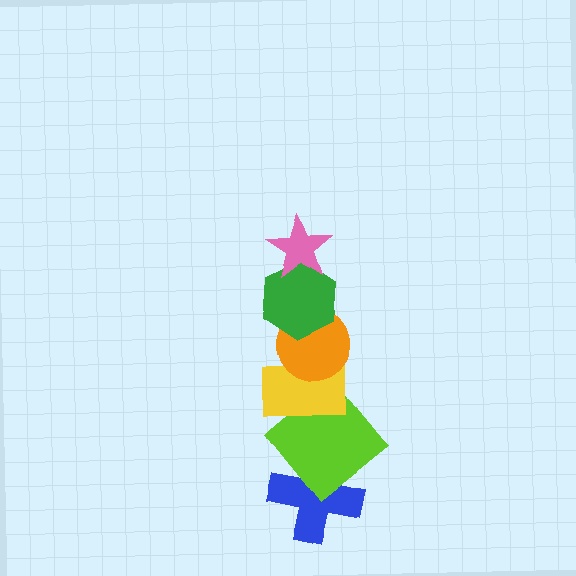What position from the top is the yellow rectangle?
The yellow rectangle is 4th from the top.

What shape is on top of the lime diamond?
The yellow rectangle is on top of the lime diamond.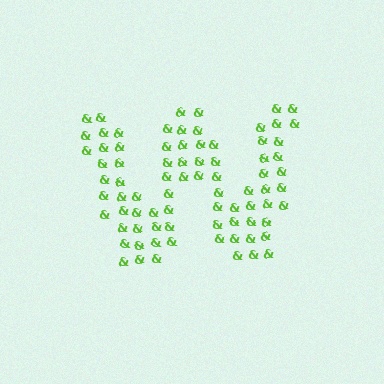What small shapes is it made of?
It is made of small ampersands.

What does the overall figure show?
The overall figure shows the letter W.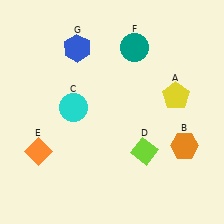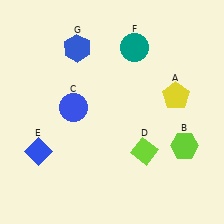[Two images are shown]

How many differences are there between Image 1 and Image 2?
There are 3 differences between the two images.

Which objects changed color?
B changed from orange to lime. C changed from cyan to blue. E changed from orange to blue.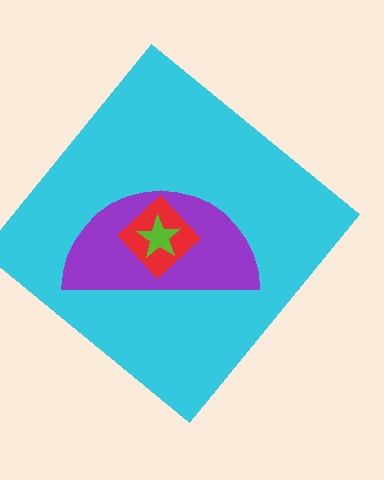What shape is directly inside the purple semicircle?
The red diamond.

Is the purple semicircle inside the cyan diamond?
Yes.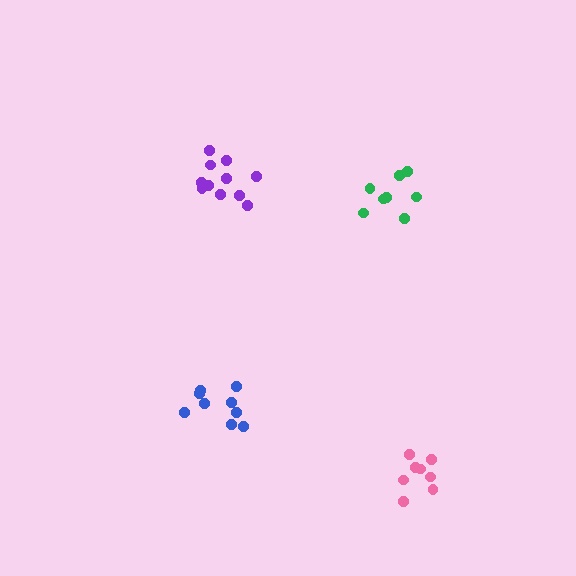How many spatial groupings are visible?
There are 4 spatial groupings.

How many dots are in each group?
Group 1: 8 dots, Group 2: 11 dots, Group 3: 9 dots, Group 4: 8 dots (36 total).